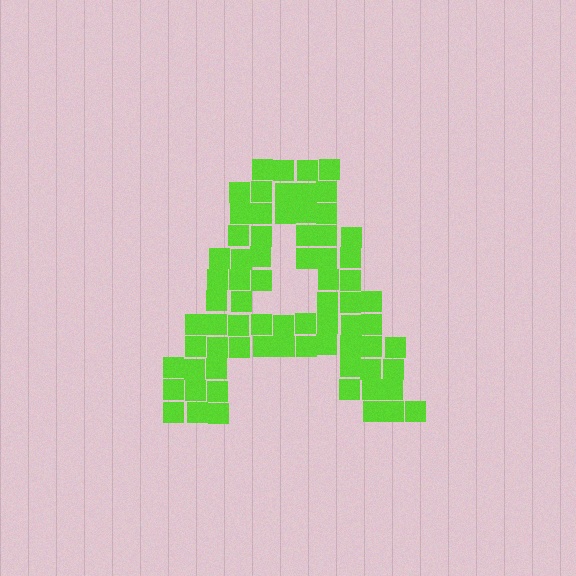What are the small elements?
The small elements are squares.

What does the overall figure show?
The overall figure shows the letter A.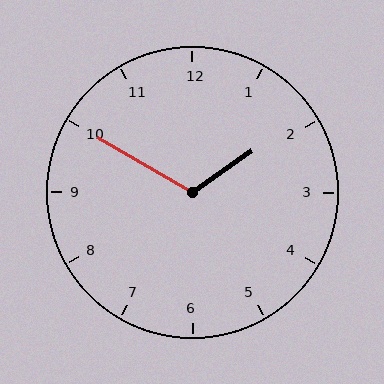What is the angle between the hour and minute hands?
Approximately 115 degrees.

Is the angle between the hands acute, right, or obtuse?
It is obtuse.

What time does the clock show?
1:50.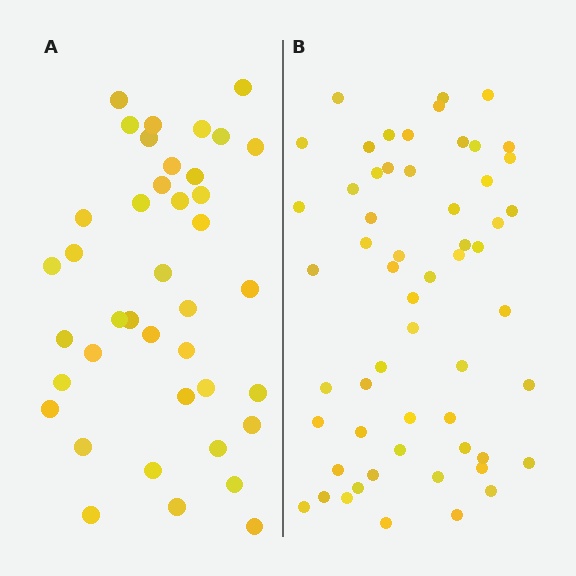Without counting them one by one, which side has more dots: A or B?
Region B (the right region) has more dots.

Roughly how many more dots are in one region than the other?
Region B has approximately 15 more dots than region A.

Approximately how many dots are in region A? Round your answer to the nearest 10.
About 40 dots.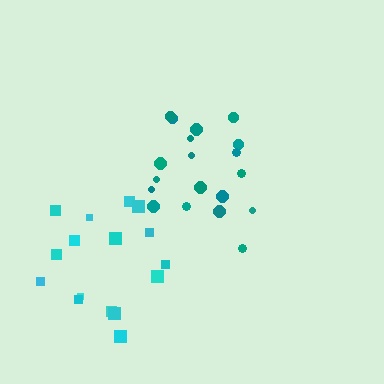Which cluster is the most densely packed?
Teal.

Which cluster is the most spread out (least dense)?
Cyan.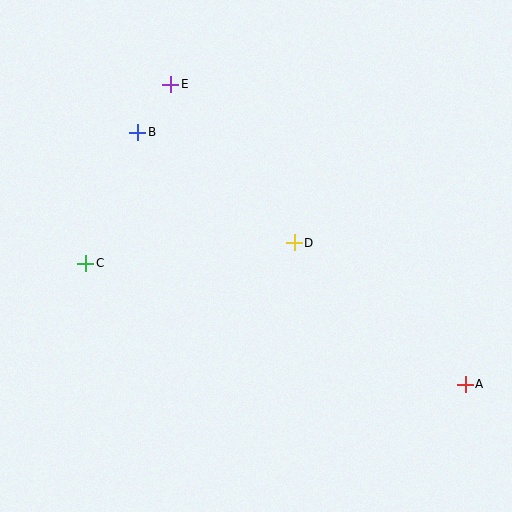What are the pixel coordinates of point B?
Point B is at (138, 132).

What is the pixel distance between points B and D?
The distance between B and D is 192 pixels.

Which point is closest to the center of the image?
Point D at (294, 243) is closest to the center.